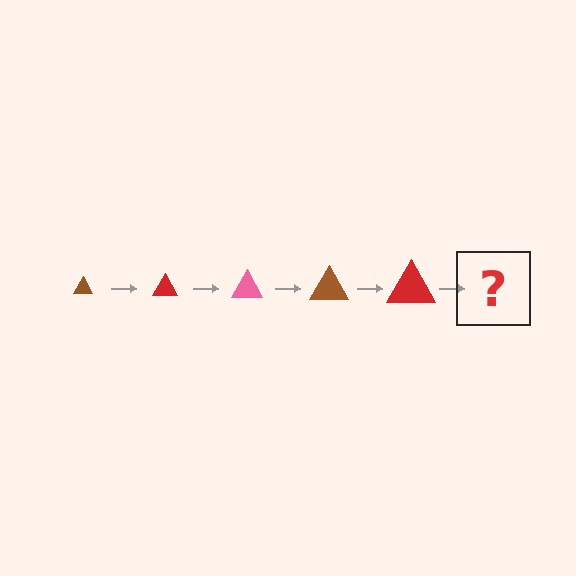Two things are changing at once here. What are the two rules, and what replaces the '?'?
The two rules are that the triangle grows larger each step and the color cycles through brown, red, and pink. The '?' should be a pink triangle, larger than the previous one.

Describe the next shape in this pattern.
It should be a pink triangle, larger than the previous one.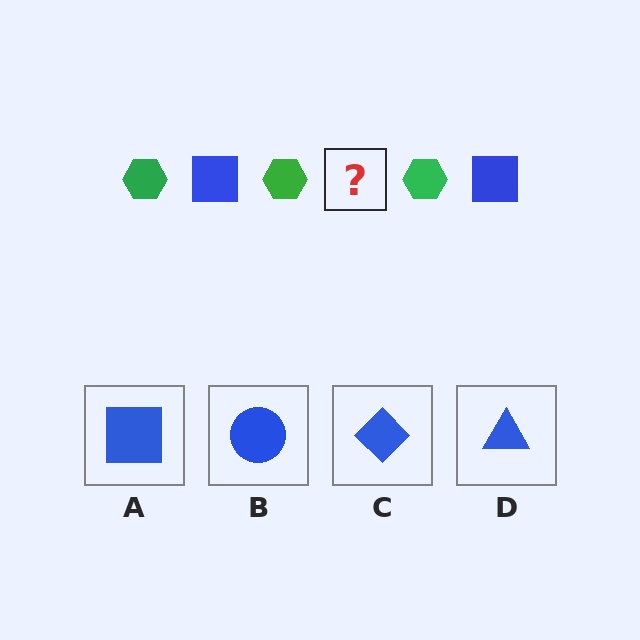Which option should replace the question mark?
Option A.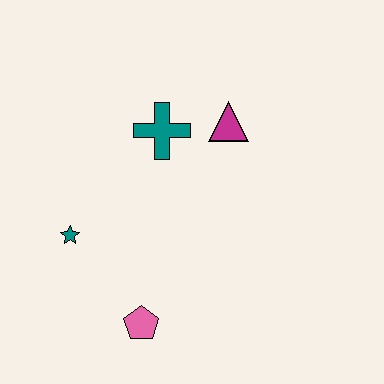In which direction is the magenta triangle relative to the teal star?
The magenta triangle is to the right of the teal star.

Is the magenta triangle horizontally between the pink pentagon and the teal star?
No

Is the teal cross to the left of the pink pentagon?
No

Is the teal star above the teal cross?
No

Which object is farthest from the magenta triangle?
The pink pentagon is farthest from the magenta triangle.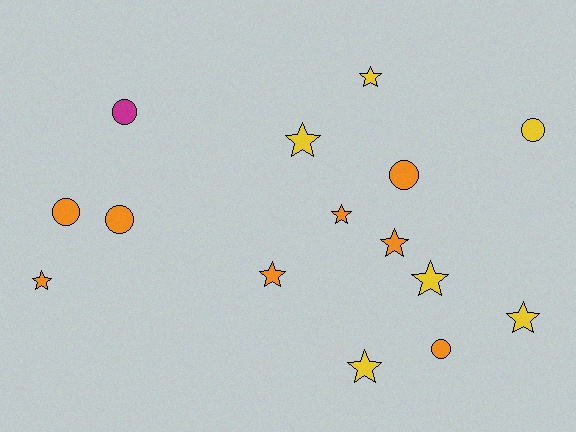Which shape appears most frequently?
Star, with 9 objects.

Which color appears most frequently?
Orange, with 8 objects.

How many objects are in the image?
There are 15 objects.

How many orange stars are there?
There are 4 orange stars.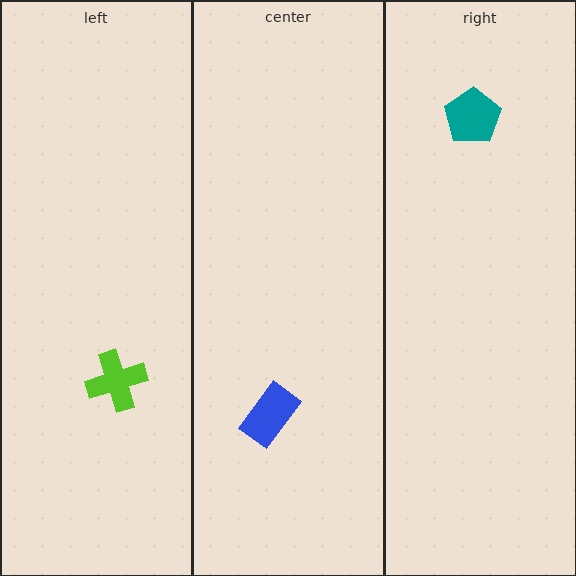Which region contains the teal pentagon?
The right region.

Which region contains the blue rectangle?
The center region.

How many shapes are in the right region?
1.